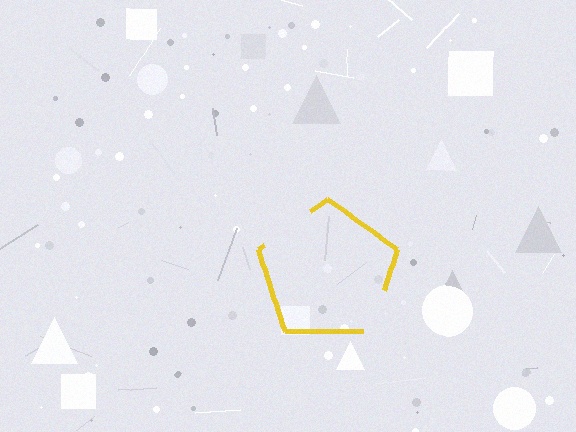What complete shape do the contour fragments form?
The contour fragments form a pentagon.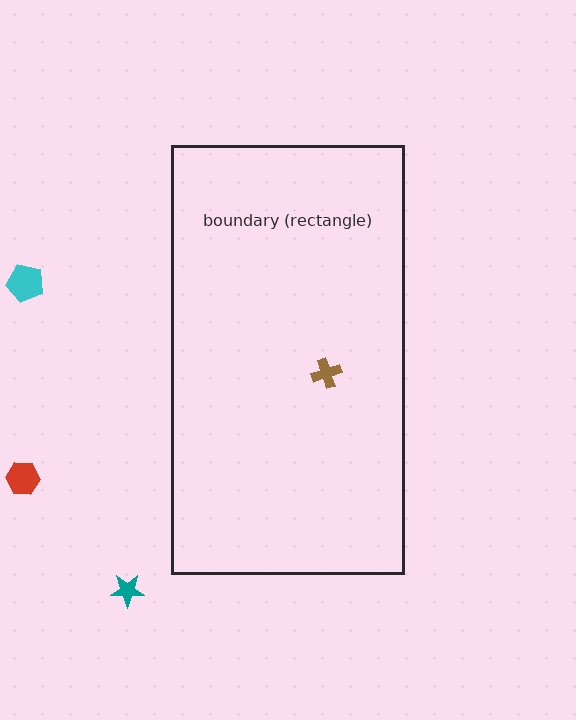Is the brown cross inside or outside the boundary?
Inside.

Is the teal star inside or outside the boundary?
Outside.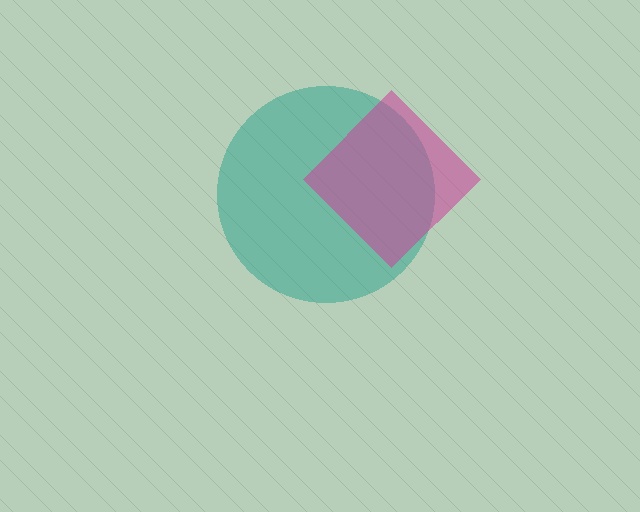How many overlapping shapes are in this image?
There are 2 overlapping shapes in the image.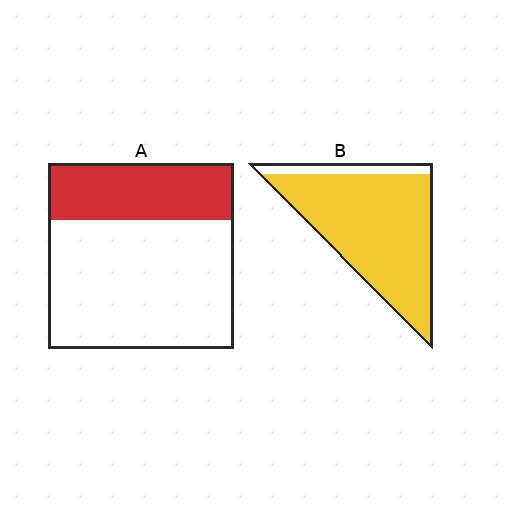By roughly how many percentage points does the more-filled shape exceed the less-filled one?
By roughly 60 percentage points (B over A).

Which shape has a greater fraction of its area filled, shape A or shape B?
Shape B.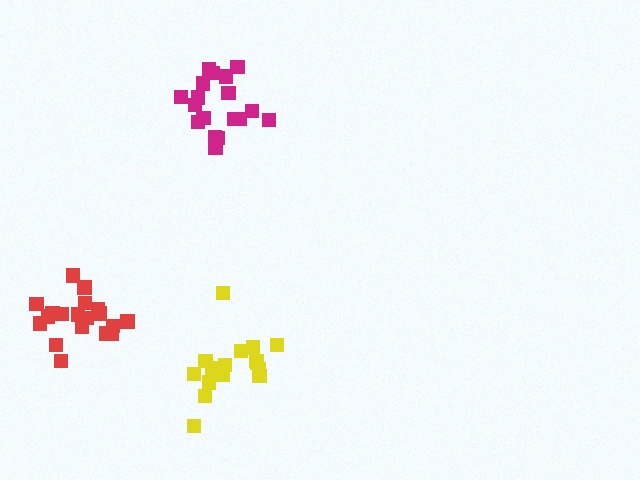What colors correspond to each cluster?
The clusters are colored: yellow, magenta, red.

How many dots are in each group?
Group 1: 16 dots, Group 2: 18 dots, Group 3: 19 dots (53 total).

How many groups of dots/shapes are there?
There are 3 groups.